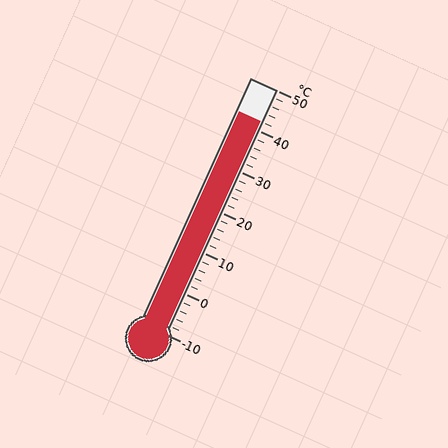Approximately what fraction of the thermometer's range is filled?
The thermometer is filled to approximately 85% of its range.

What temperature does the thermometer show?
The thermometer shows approximately 42°C.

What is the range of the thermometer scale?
The thermometer scale ranges from -10°C to 50°C.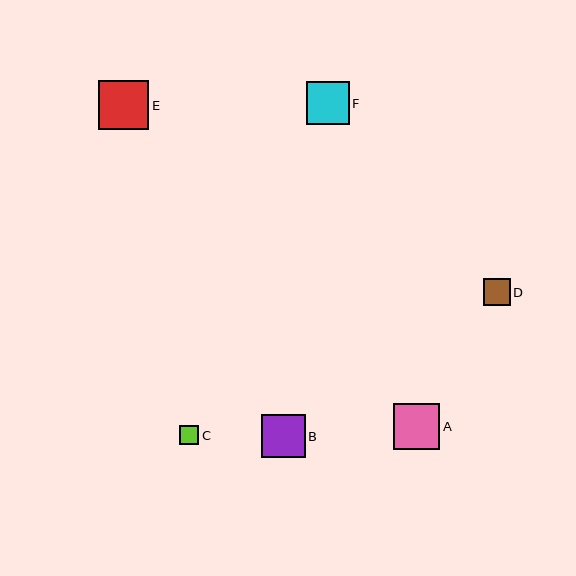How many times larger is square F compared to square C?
Square F is approximately 2.2 times the size of square C.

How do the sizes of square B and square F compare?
Square B and square F are approximately the same size.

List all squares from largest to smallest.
From largest to smallest: E, A, B, F, D, C.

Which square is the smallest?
Square C is the smallest with a size of approximately 19 pixels.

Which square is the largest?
Square E is the largest with a size of approximately 50 pixels.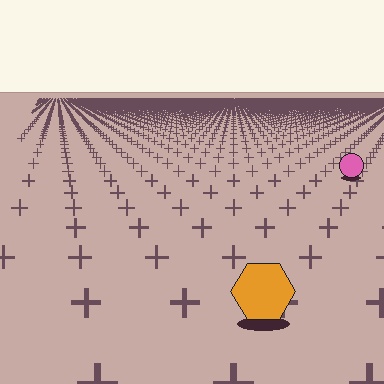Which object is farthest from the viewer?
The pink circle is farthest from the viewer. It appears smaller and the ground texture around it is denser.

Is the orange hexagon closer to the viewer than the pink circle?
Yes. The orange hexagon is closer — you can tell from the texture gradient: the ground texture is coarser near it.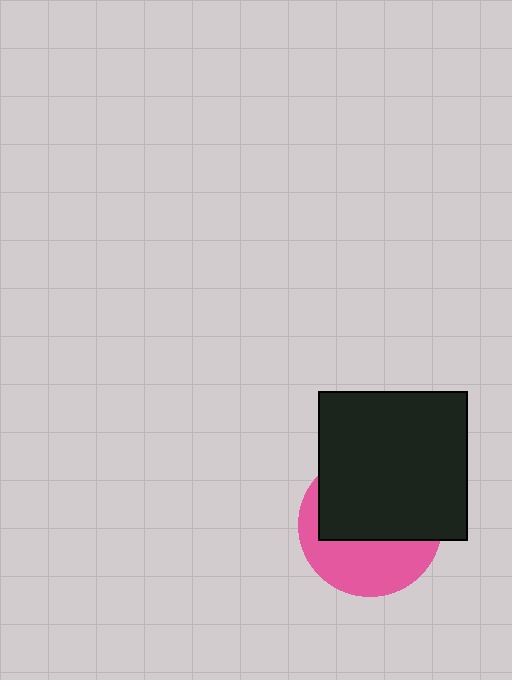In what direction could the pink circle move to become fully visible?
The pink circle could move down. That would shift it out from behind the black square entirely.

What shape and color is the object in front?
The object in front is a black square.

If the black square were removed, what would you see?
You would see the complete pink circle.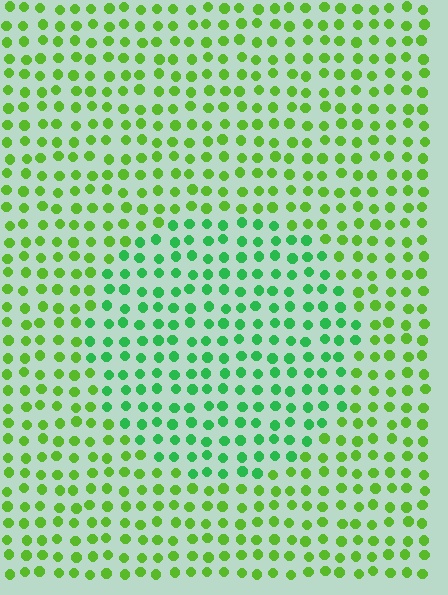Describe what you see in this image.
The image is filled with small lime elements in a uniform arrangement. A circle-shaped region is visible where the elements are tinted to a slightly different hue, forming a subtle color boundary.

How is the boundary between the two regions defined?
The boundary is defined purely by a slight shift in hue (about 35 degrees). Spacing, size, and orientation are identical on both sides.